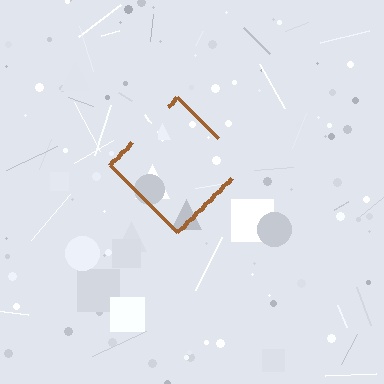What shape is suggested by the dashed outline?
The dashed outline suggests a diamond.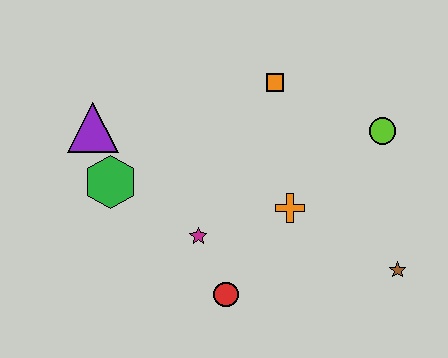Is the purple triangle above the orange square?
No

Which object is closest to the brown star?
The orange cross is closest to the brown star.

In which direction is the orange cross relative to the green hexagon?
The orange cross is to the right of the green hexagon.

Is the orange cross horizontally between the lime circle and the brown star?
No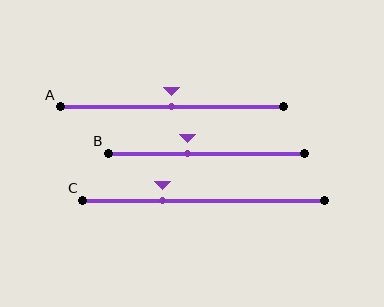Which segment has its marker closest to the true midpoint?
Segment A has its marker closest to the true midpoint.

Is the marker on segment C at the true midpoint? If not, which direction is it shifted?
No, the marker on segment C is shifted to the left by about 17% of the segment length.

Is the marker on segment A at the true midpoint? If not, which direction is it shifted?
Yes, the marker on segment A is at the true midpoint.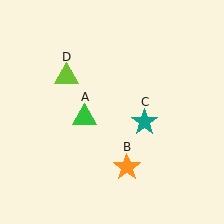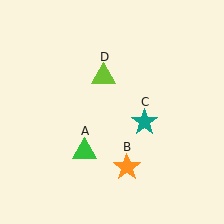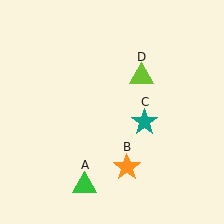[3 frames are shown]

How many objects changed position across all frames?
2 objects changed position: green triangle (object A), lime triangle (object D).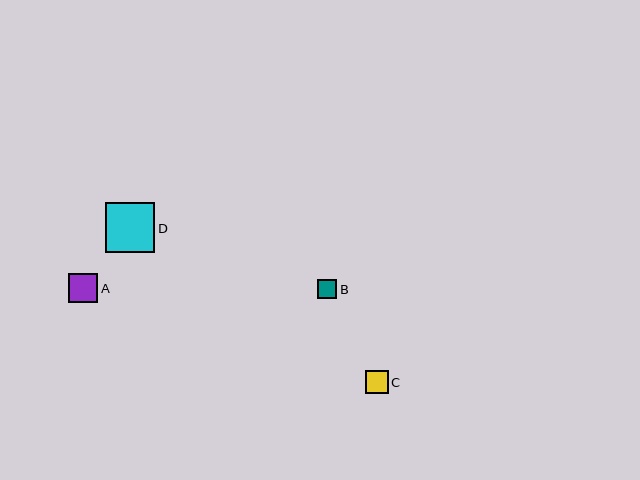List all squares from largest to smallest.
From largest to smallest: D, A, C, B.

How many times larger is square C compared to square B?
Square C is approximately 1.2 times the size of square B.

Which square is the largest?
Square D is the largest with a size of approximately 50 pixels.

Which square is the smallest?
Square B is the smallest with a size of approximately 19 pixels.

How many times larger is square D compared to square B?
Square D is approximately 2.6 times the size of square B.